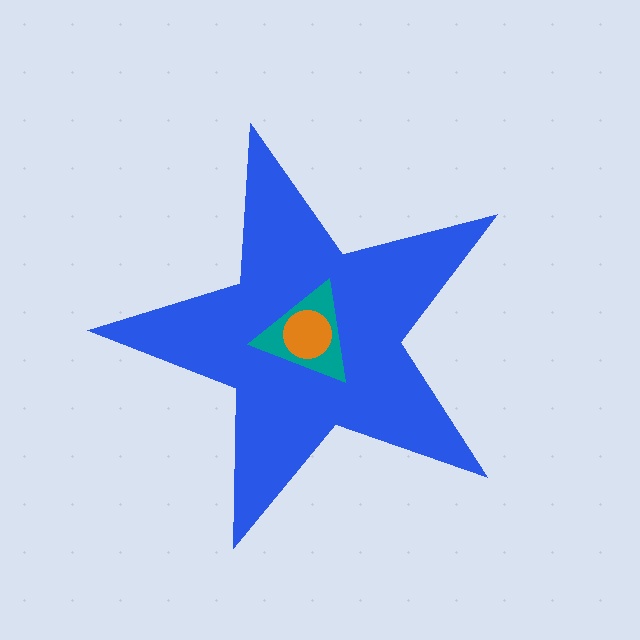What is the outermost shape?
The blue star.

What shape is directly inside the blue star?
The teal triangle.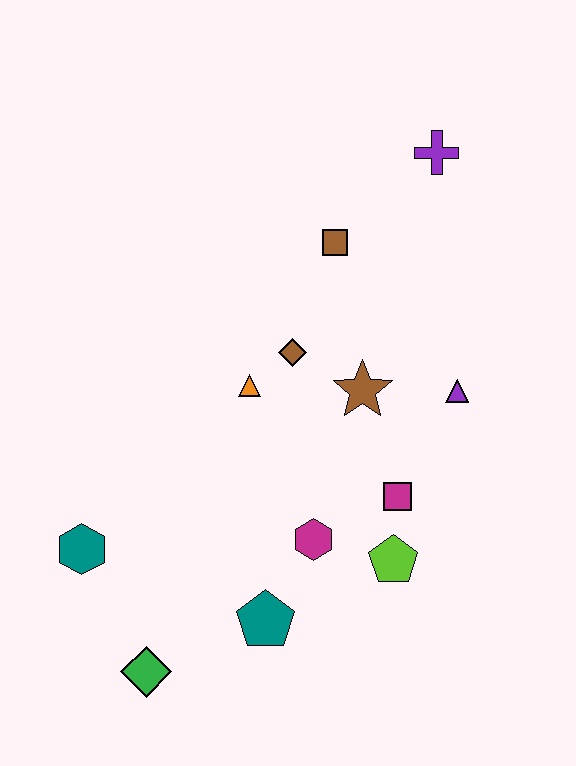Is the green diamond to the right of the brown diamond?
No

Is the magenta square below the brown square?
Yes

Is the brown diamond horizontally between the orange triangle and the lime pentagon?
Yes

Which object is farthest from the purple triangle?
The green diamond is farthest from the purple triangle.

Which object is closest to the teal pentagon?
The magenta hexagon is closest to the teal pentagon.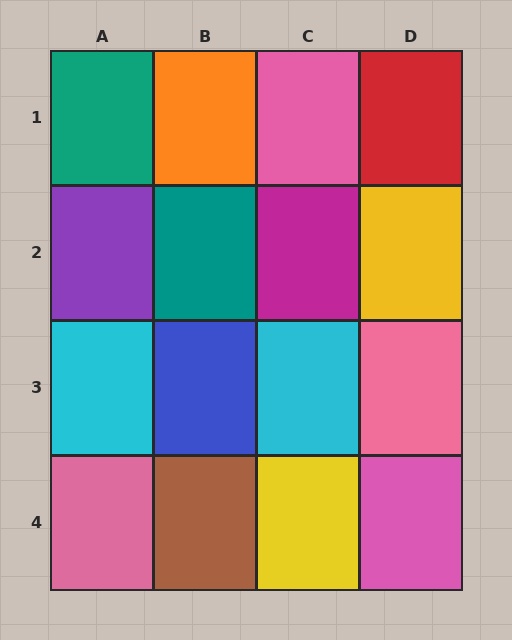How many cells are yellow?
2 cells are yellow.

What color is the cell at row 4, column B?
Brown.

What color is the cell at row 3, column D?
Pink.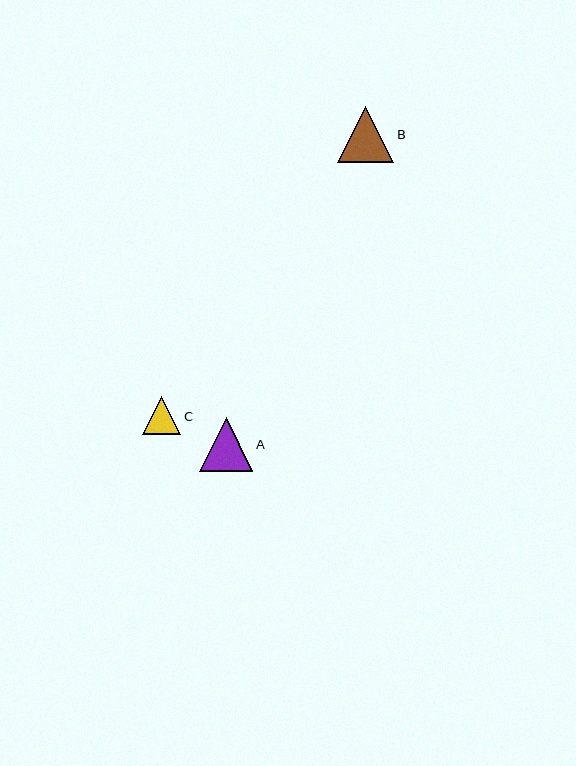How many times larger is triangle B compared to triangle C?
Triangle B is approximately 1.5 times the size of triangle C.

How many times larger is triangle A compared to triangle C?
Triangle A is approximately 1.4 times the size of triangle C.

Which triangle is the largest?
Triangle B is the largest with a size of approximately 56 pixels.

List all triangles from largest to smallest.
From largest to smallest: B, A, C.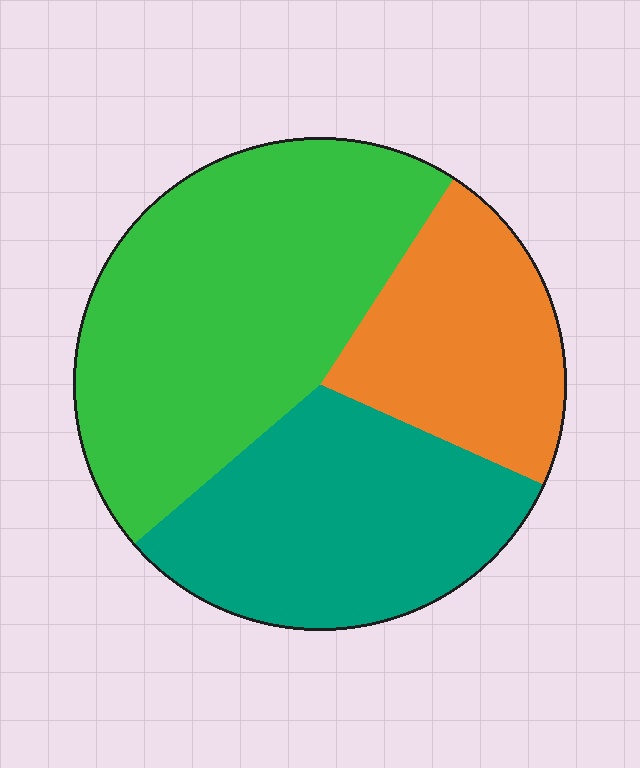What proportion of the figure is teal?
Teal covers around 30% of the figure.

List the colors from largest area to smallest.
From largest to smallest: green, teal, orange.